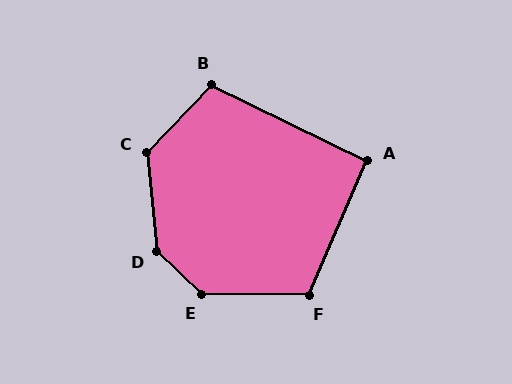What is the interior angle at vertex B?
Approximately 108 degrees (obtuse).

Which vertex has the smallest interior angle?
A, at approximately 92 degrees.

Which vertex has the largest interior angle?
D, at approximately 139 degrees.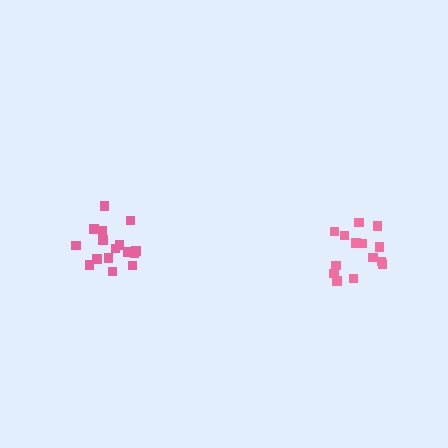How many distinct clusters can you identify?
There are 2 distinct clusters.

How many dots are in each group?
Group 1: 16 dots, Group 2: 14 dots (30 total).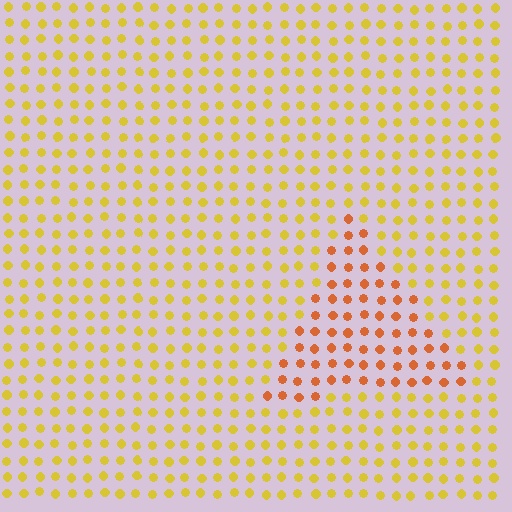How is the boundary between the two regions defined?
The boundary is defined purely by a slight shift in hue (about 34 degrees). Spacing, size, and orientation are identical on both sides.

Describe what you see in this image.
The image is filled with small yellow elements in a uniform arrangement. A triangle-shaped region is visible where the elements are tinted to a slightly different hue, forming a subtle color boundary.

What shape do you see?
I see a triangle.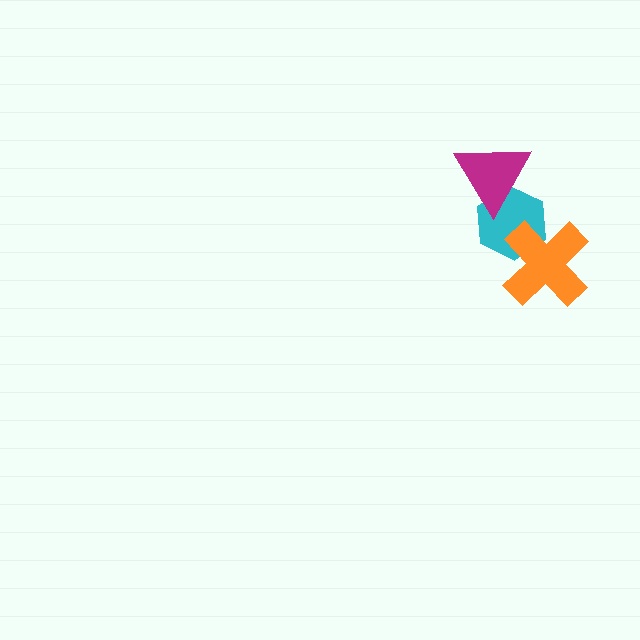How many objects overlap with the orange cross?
1 object overlaps with the orange cross.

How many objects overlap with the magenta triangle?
1 object overlaps with the magenta triangle.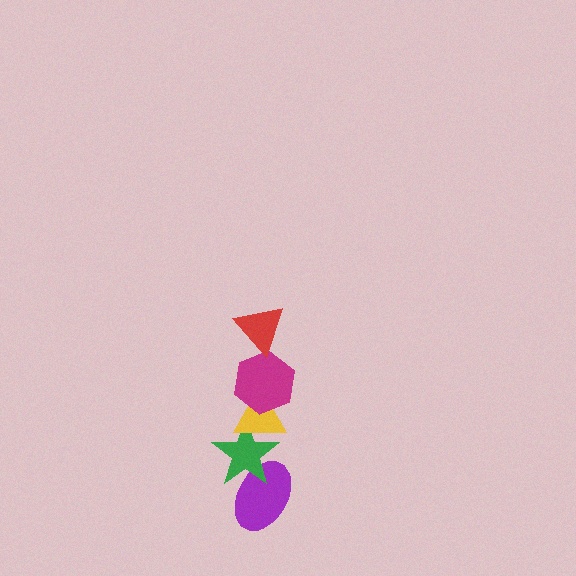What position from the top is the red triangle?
The red triangle is 1st from the top.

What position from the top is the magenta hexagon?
The magenta hexagon is 2nd from the top.